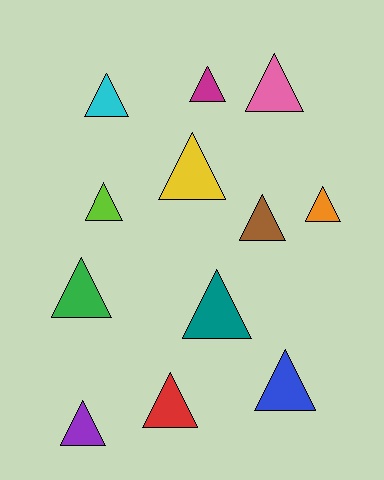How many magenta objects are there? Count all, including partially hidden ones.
There is 1 magenta object.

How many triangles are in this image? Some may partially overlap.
There are 12 triangles.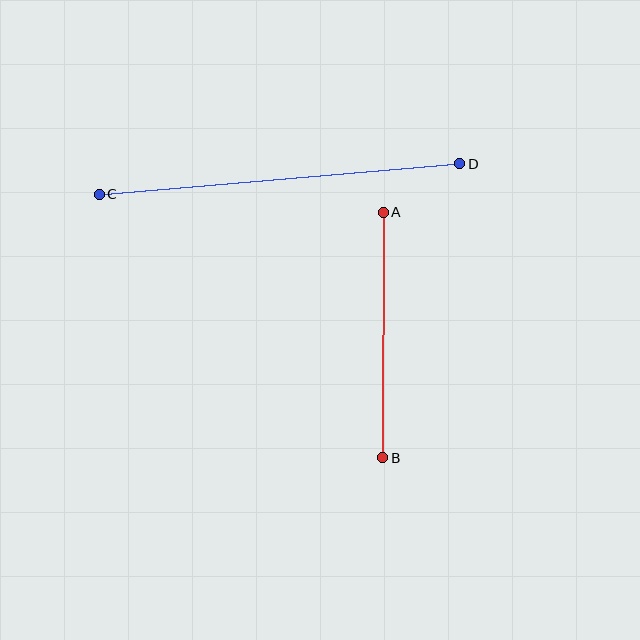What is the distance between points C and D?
The distance is approximately 362 pixels.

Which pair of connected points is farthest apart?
Points C and D are farthest apart.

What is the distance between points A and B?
The distance is approximately 246 pixels.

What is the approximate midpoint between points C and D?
The midpoint is at approximately (279, 179) pixels.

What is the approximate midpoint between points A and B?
The midpoint is at approximately (383, 335) pixels.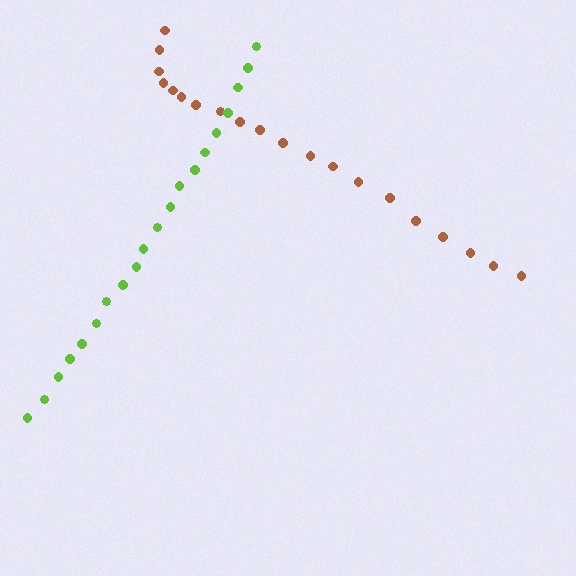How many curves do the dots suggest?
There are 2 distinct paths.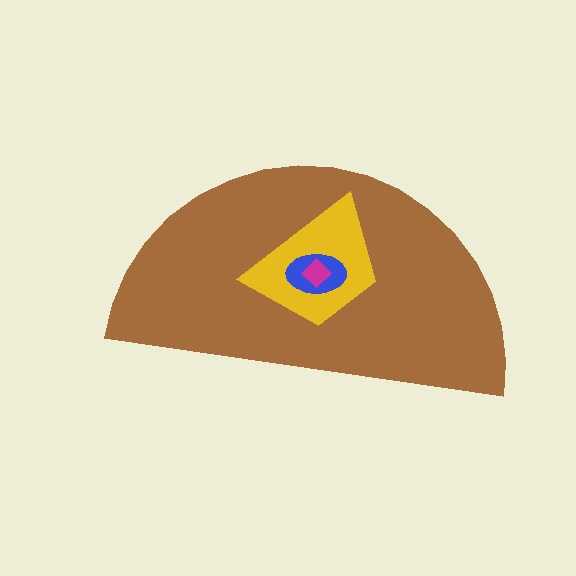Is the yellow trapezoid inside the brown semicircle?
Yes.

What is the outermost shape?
The brown semicircle.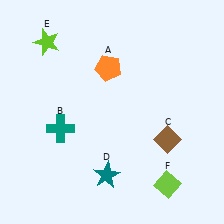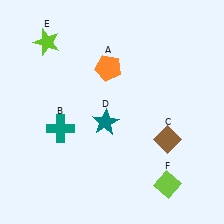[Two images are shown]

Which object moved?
The teal star (D) moved up.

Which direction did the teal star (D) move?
The teal star (D) moved up.